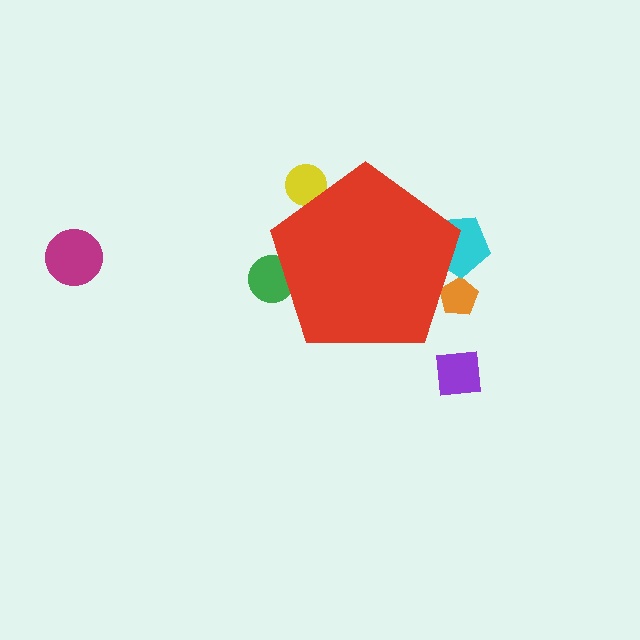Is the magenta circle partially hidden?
No, the magenta circle is fully visible.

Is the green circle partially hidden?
Yes, the green circle is partially hidden behind the red pentagon.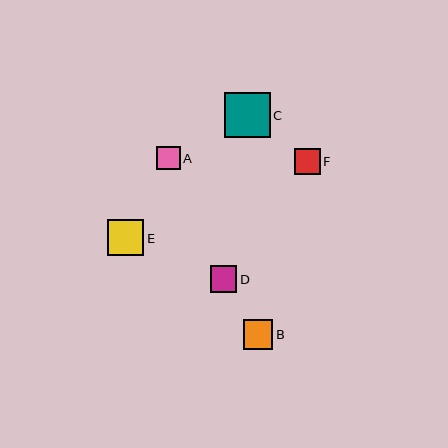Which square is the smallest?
Square A is the smallest with a size of approximately 23 pixels.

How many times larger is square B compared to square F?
Square B is approximately 1.1 times the size of square F.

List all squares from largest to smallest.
From largest to smallest: C, E, B, D, F, A.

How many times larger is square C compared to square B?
Square C is approximately 1.5 times the size of square B.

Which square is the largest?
Square C is the largest with a size of approximately 46 pixels.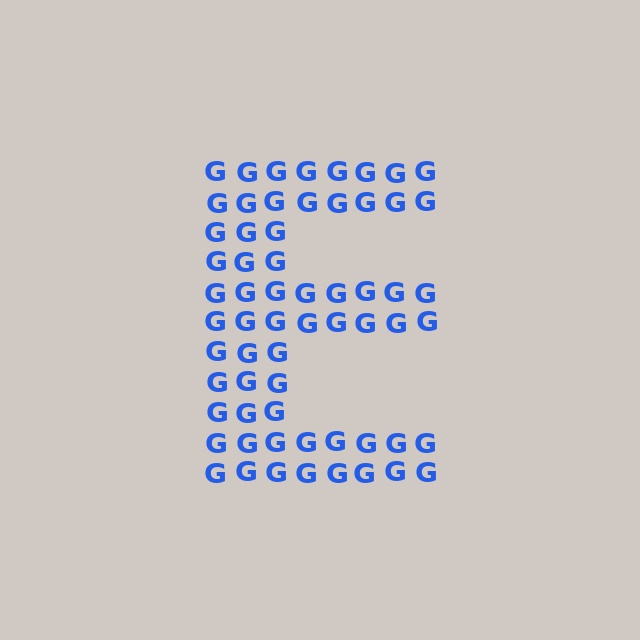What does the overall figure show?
The overall figure shows the letter E.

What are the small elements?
The small elements are letter G's.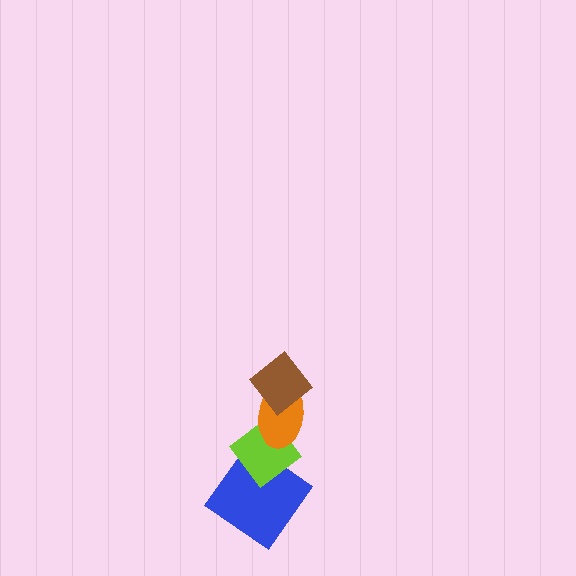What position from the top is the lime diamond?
The lime diamond is 3rd from the top.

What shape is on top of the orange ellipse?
The brown diamond is on top of the orange ellipse.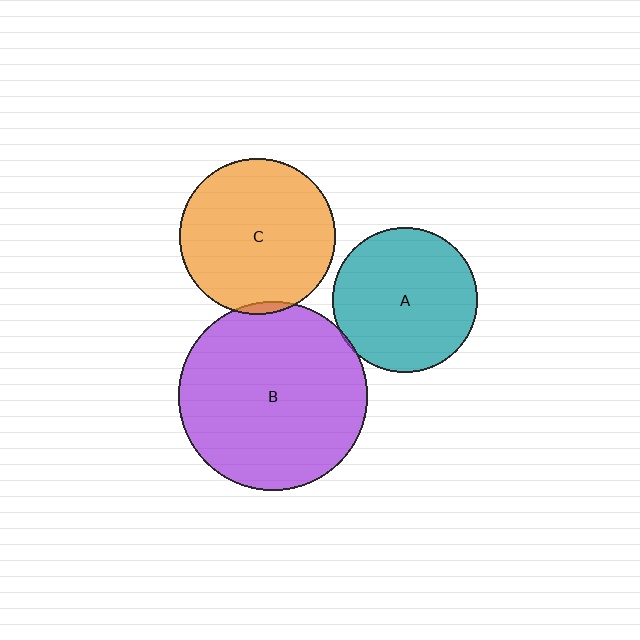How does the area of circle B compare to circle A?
Approximately 1.7 times.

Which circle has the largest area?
Circle B (purple).